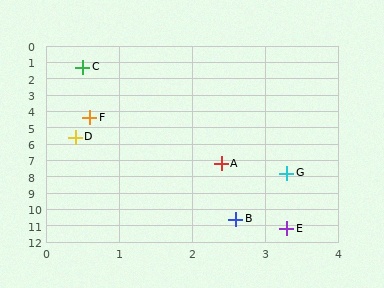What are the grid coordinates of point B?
Point B is at approximately (2.6, 10.6).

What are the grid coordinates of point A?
Point A is at approximately (2.4, 7.2).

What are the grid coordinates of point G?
Point G is at approximately (3.3, 7.8).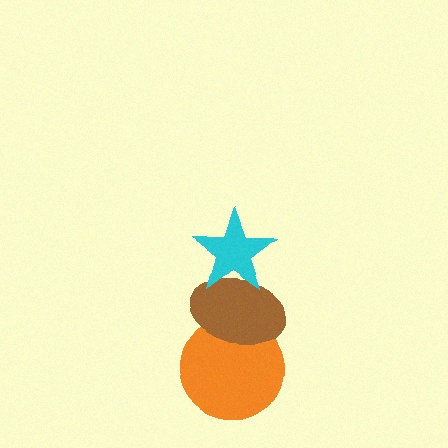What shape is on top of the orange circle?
The brown ellipse is on top of the orange circle.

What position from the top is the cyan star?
The cyan star is 1st from the top.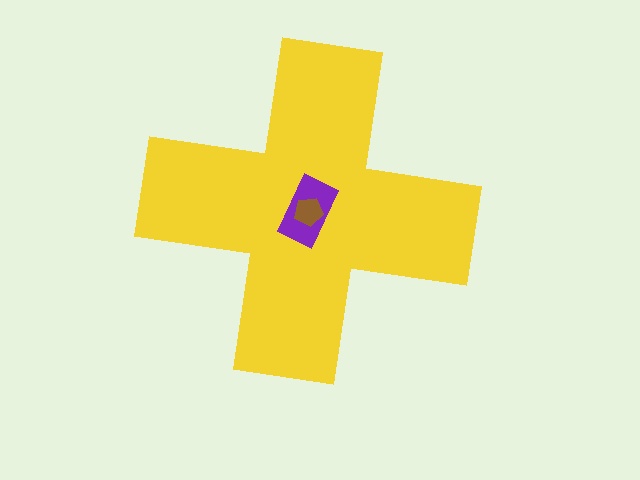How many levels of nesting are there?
3.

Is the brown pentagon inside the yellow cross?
Yes.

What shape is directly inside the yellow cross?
The purple rectangle.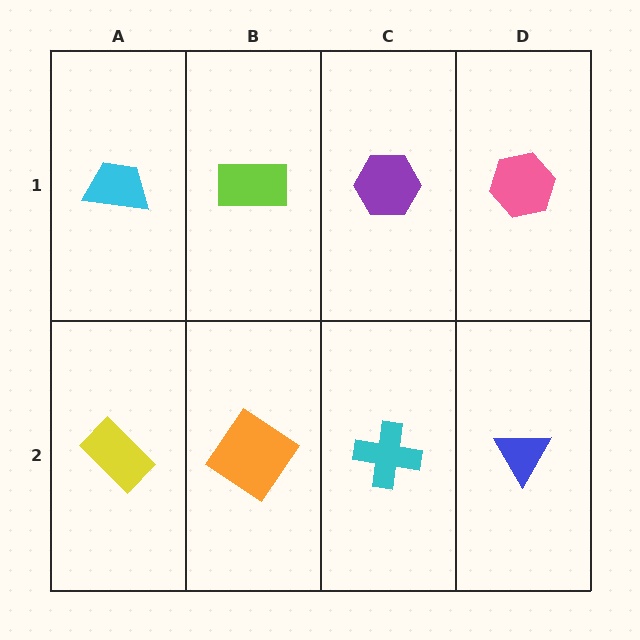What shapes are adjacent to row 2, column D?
A pink hexagon (row 1, column D), a cyan cross (row 2, column C).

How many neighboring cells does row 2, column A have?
2.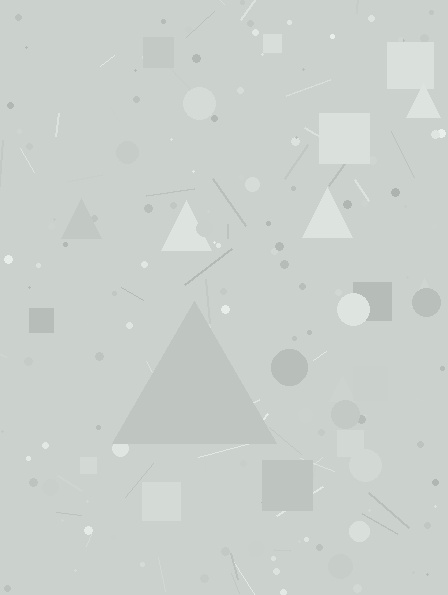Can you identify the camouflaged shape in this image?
The camouflaged shape is a triangle.